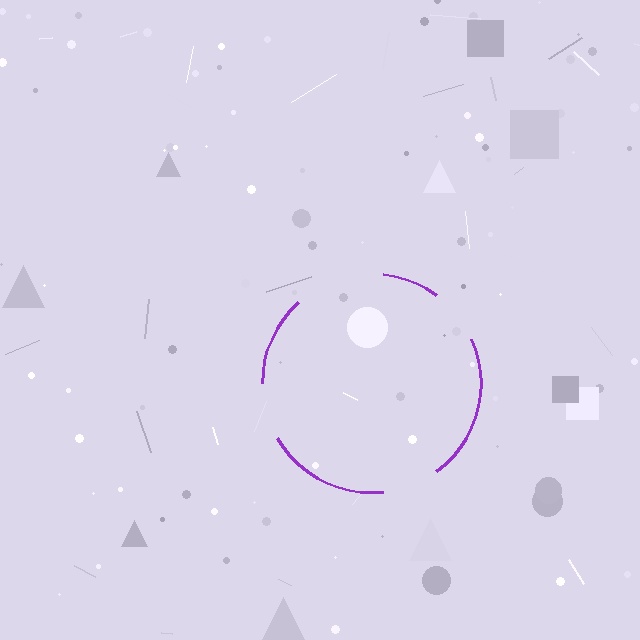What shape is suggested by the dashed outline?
The dashed outline suggests a circle.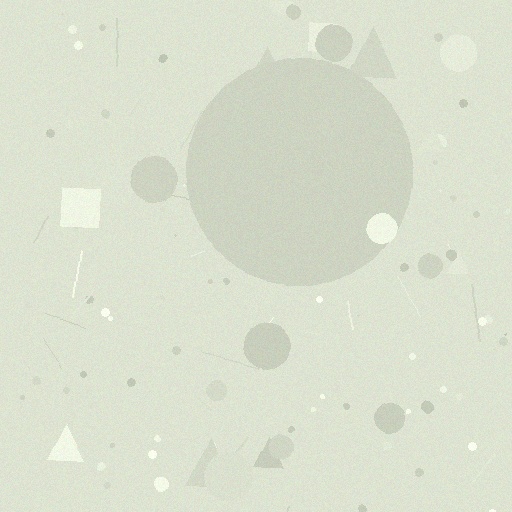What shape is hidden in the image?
A circle is hidden in the image.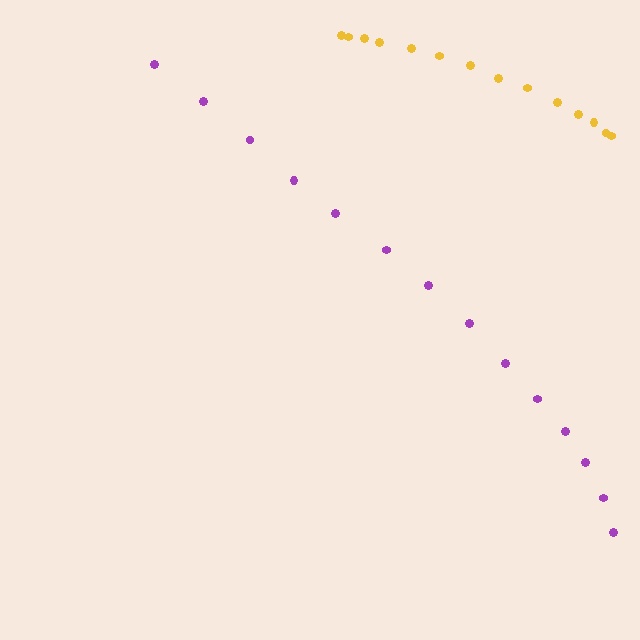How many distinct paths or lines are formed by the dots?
There are 2 distinct paths.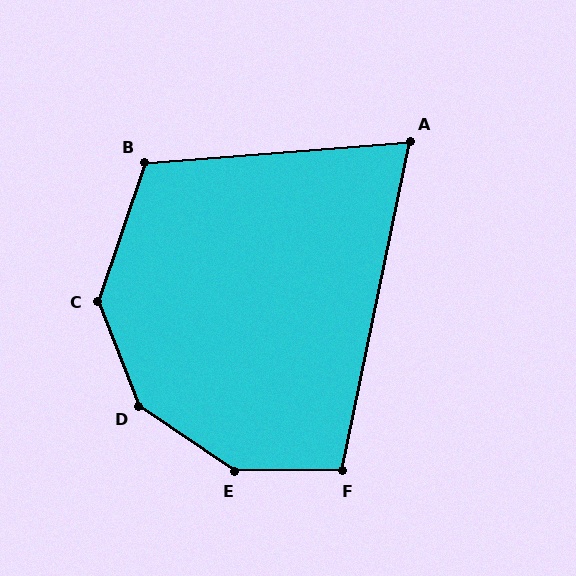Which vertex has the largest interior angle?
E, at approximately 146 degrees.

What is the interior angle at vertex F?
Approximately 102 degrees (obtuse).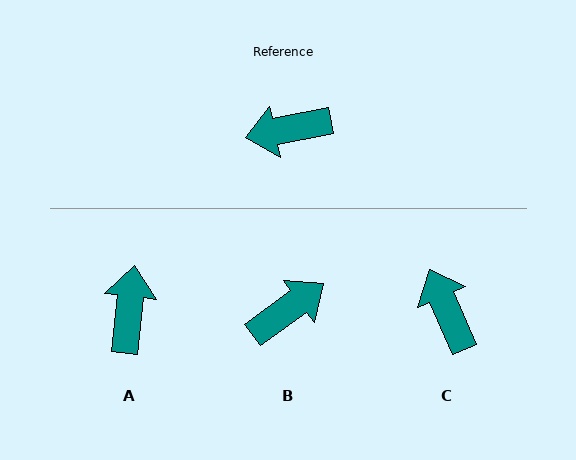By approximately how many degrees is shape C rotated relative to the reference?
Approximately 78 degrees clockwise.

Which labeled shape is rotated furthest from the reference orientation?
B, about 156 degrees away.